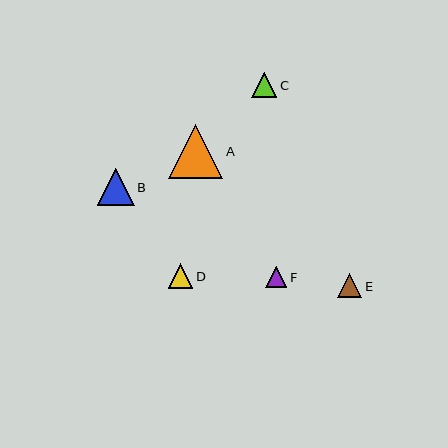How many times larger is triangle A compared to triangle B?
Triangle A is approximately 1.5 times the size of triangle B.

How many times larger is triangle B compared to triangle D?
Triangle B is approximately 1.5 times the size of triangle D.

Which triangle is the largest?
Triangle A is the largest with a size of approximately 54 pixels.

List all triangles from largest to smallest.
From largest to smallest: A, B, C, D, E, F.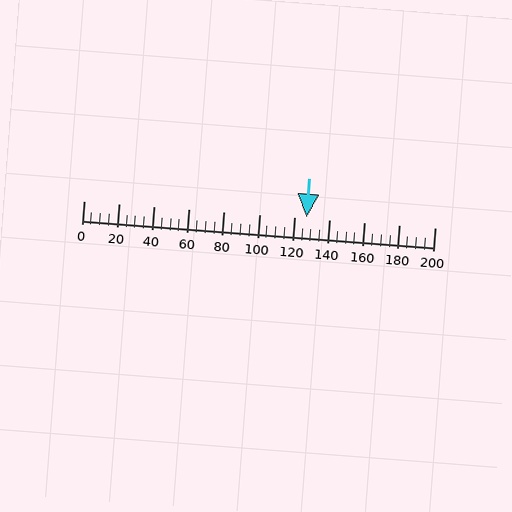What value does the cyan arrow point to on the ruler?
The cyan arrow points to approximately 127.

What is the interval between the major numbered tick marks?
The major tick marks are spaced 20 units apart.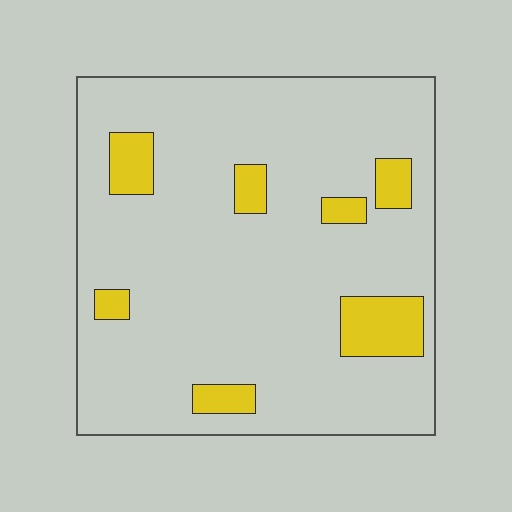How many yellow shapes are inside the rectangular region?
7.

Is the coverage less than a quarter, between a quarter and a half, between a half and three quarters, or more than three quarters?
Less than a quarter.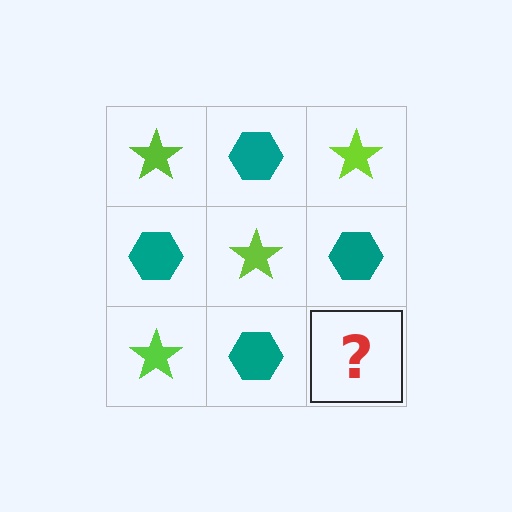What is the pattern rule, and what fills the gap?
The rule is that it alternates lime star and teal hexagon in a checkerboard pattern. The gap should be filled with a lime star.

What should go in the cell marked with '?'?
The missing cell should contain a lime star.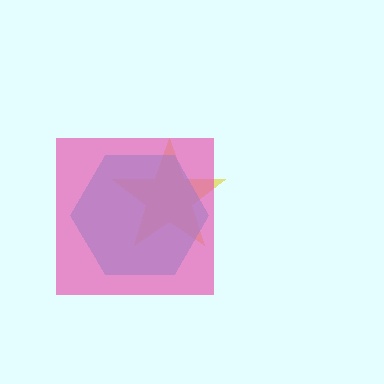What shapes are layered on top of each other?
The layered shapes are: a yellow star, a cyan hexagon, a pink square.